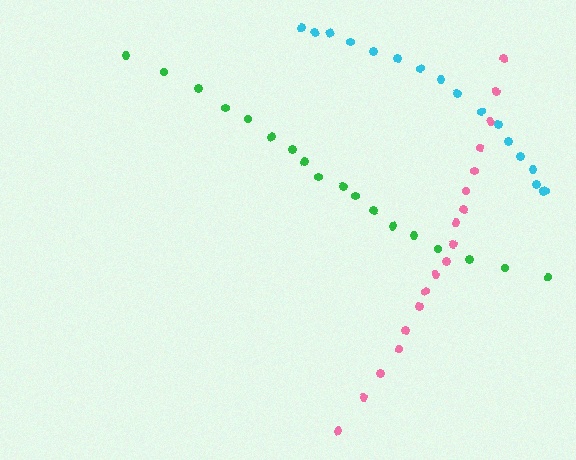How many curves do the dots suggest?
There are 3 distinct paths.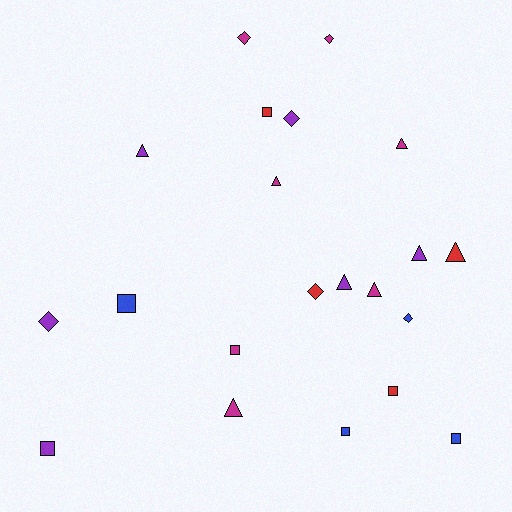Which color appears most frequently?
Magenta, with 7 objects.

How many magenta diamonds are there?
There are 2 magenta diamonds.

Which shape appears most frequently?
Triangle, with 8 objects.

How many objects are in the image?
There are 21 objects.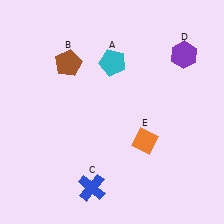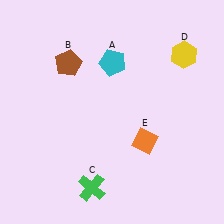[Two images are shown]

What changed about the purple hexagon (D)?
In Image 1, D is purple. In Image 2, it changed to yellow.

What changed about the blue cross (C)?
In Image 1, C is blue. In Image 2, it changed to green.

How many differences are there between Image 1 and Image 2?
There are 2 differences between the two images.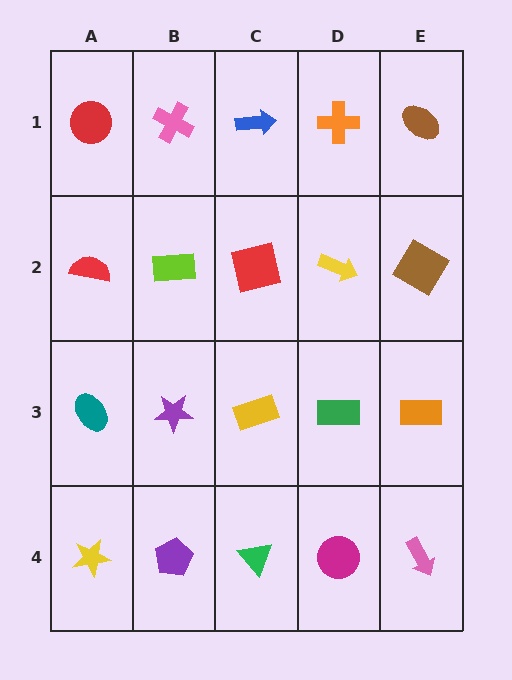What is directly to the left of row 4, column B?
A yellow star.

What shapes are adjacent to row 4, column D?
A green rectangle (row 3, column D), a green triangle (row 4, column C), a pink arrow (row 4, column E).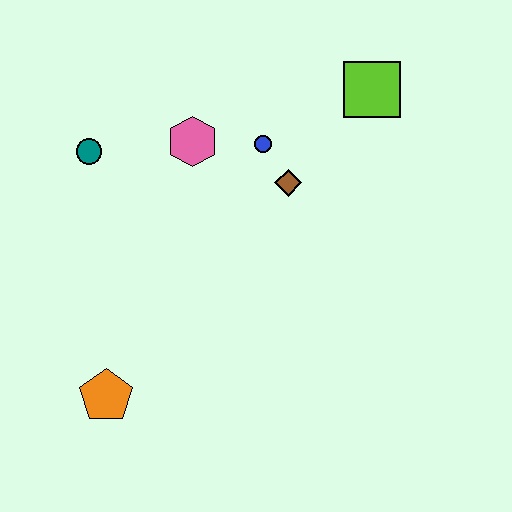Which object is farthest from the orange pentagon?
The lime square is farthest from the orange pentagon.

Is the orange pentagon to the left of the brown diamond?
Yes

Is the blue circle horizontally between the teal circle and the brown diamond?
Yes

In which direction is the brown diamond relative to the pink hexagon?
The brown diamond is to the right of the pink hexagon.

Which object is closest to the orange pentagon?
The teal circle is closest to the orange pentagon.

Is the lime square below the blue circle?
No